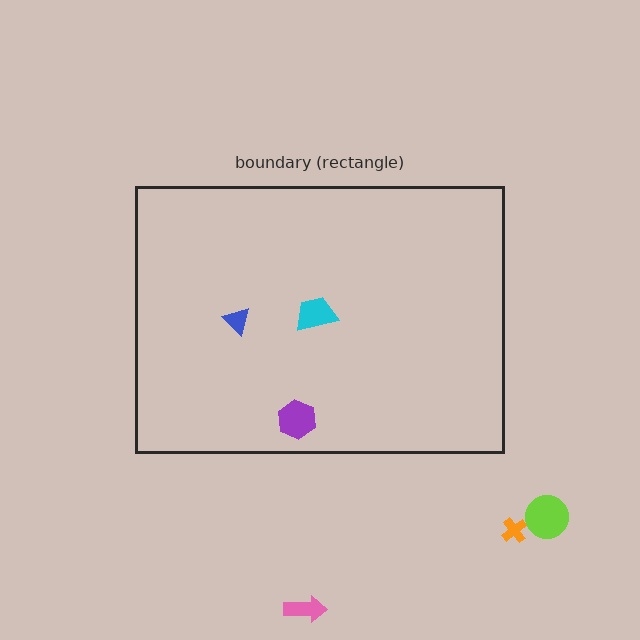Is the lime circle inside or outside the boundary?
Outside.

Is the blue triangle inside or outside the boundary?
Inside.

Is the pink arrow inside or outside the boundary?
Outside.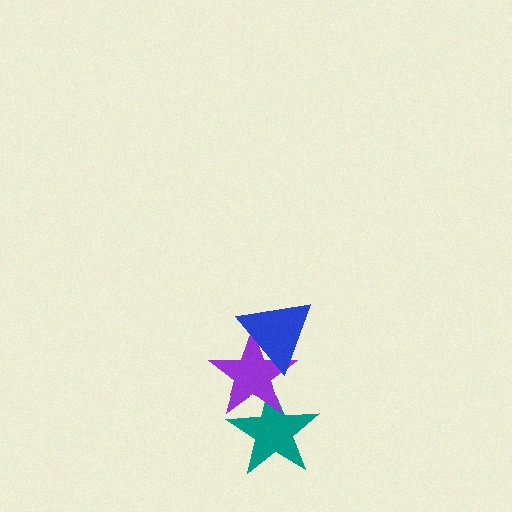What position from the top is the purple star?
The purple star is 2nd from the top.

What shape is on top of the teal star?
The purple star is on top of the teal star.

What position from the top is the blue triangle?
The blue triangle is 1st from the top.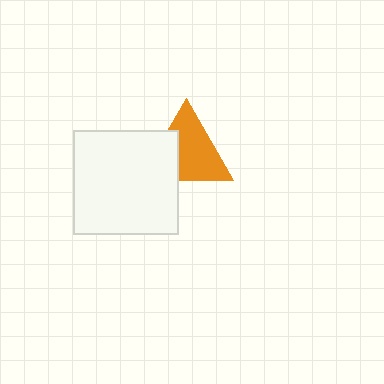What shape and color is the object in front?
The object in front is a white rectangle.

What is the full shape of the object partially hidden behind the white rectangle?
The partially hidden object is an orange triangle.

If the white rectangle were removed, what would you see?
You would see the complete orange triangle.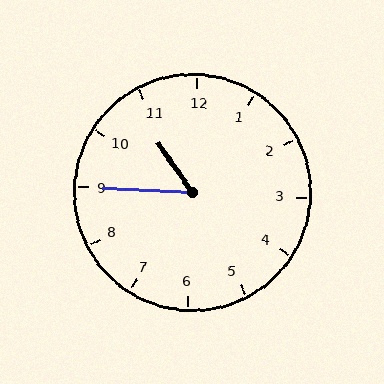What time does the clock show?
10:45.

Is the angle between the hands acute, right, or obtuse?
It is acute.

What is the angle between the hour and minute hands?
Approximately 52 degrees.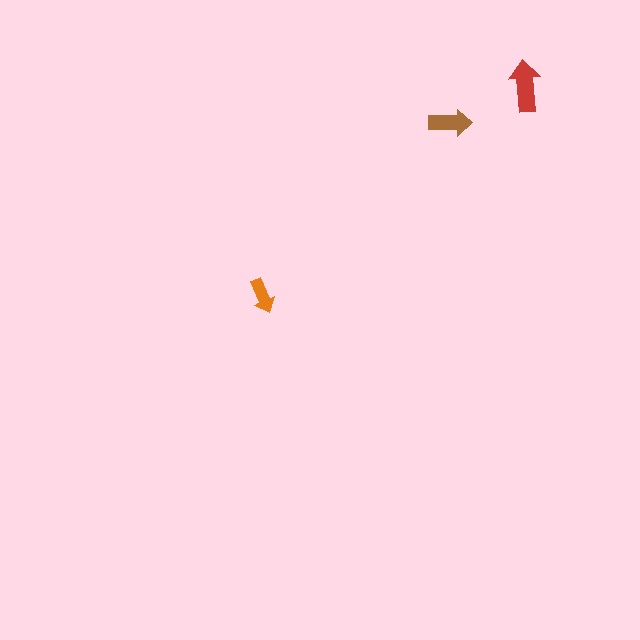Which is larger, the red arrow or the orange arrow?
The red one.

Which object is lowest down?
The orange arrow is bottommost.